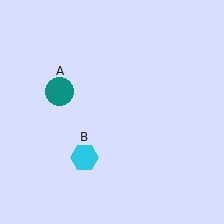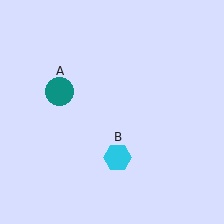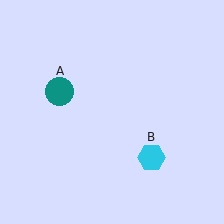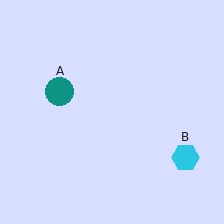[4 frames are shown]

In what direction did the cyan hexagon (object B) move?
The cyan hexagon (object B) moved right.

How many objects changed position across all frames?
1 object changed position: cyan hexagon (object B).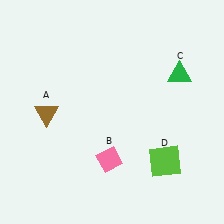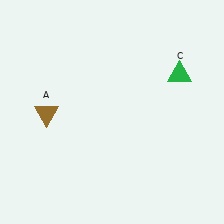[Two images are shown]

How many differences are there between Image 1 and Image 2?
There are 2 differences between the two images.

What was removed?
The pink diamond (B), the lime square (D) were removed in Image 2.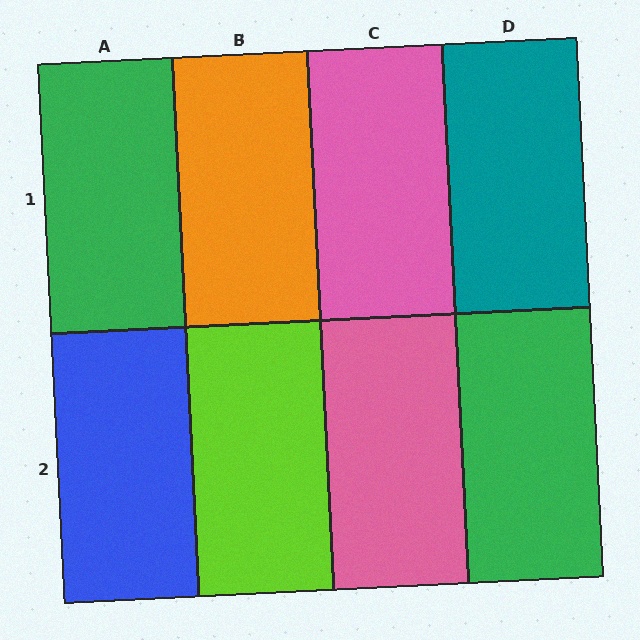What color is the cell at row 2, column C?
Pink.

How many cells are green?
2 cells are green.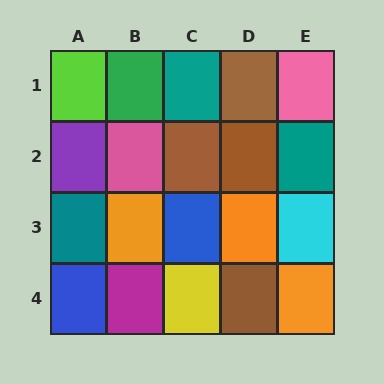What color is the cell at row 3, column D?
Orange.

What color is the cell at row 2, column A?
Purple.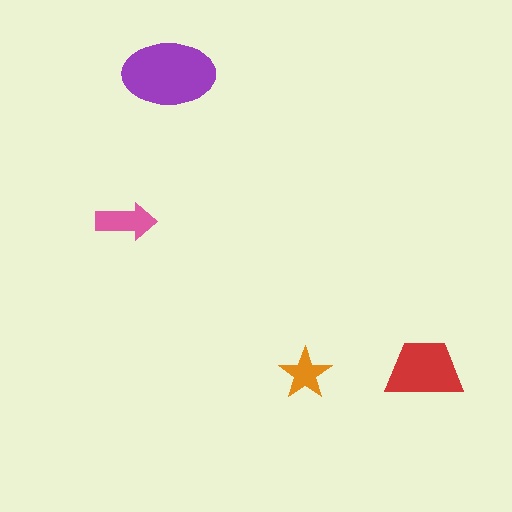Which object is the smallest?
The orange star.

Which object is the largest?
The purple ellipse.